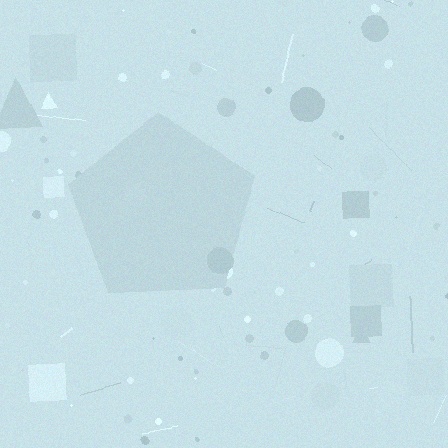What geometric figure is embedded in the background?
A pentagon is embedded in the background.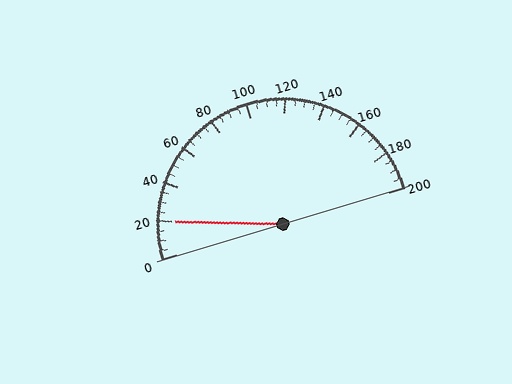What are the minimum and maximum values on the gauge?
The gauge ranges from 0 to 200.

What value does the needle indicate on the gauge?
The needle indicates approximately 20.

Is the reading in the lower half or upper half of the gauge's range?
The reading is in the lower half of the range (0 to 200).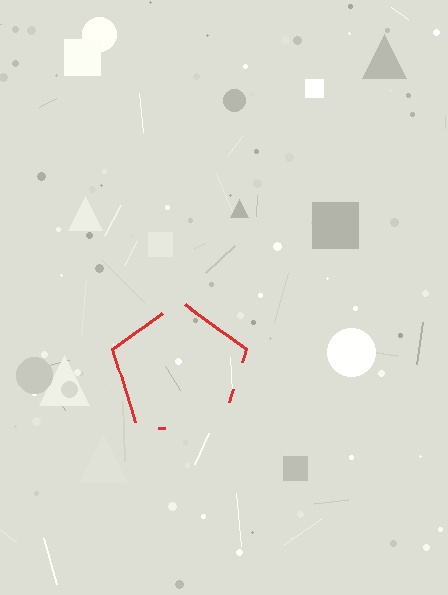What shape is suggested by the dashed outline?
The dashed outline suggests a pentagon.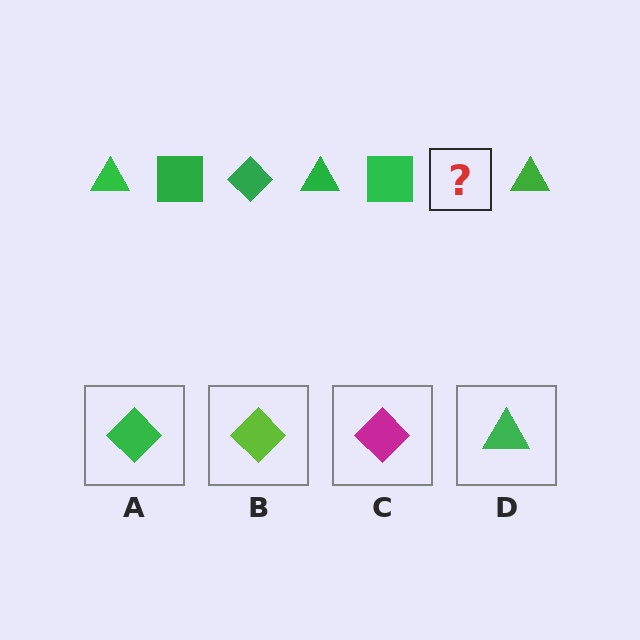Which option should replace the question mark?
Option A.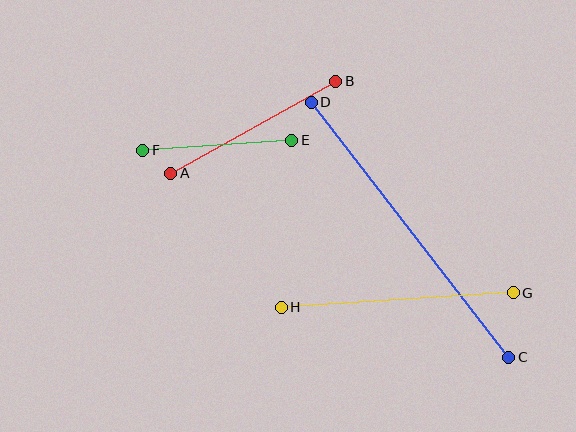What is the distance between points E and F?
The distance is approximately 149 pixels.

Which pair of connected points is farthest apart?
Points C and D are farthest apart.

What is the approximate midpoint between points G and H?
The midpoint is at approximately (397, 300) pixels.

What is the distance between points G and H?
The distance is approximately 232 pixels.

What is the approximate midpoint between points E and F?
The midpoint is at approximately (217, 145) pixels.